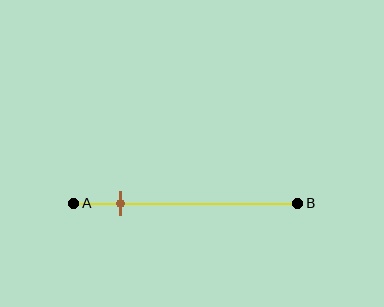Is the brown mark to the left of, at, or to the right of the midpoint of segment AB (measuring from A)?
The brown mark is to the left of the midpoint of segment AB.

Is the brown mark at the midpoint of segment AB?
No, the mark is at about 20% from A, not at the 50% midpoint.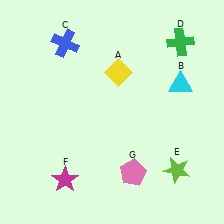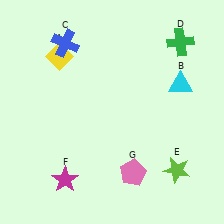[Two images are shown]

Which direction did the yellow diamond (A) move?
The yellow diamond (A) moved left.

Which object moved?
The yellow diamond (A) moved left.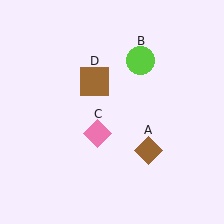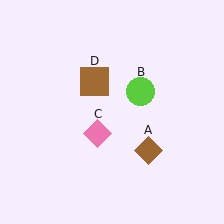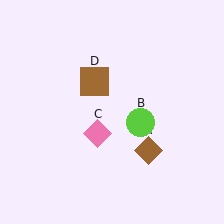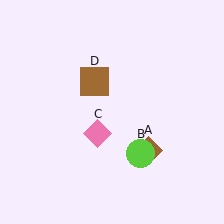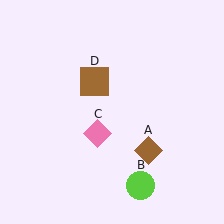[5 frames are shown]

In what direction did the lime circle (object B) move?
The lime circle (object B) moved down.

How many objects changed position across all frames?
1 object changed position: lime circle (object B).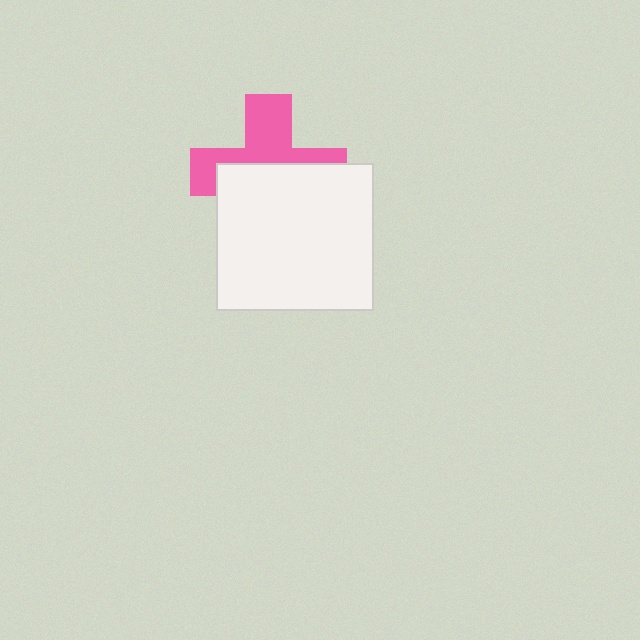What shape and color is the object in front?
The object in front is a white rectangle.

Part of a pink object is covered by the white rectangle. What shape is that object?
It is a cross.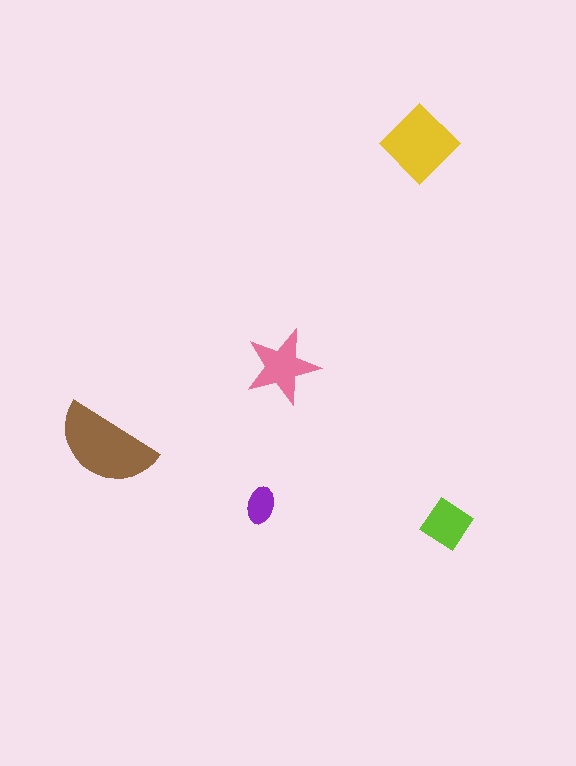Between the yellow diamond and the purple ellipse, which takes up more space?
The yellow diamond.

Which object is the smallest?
The purple ellipse.